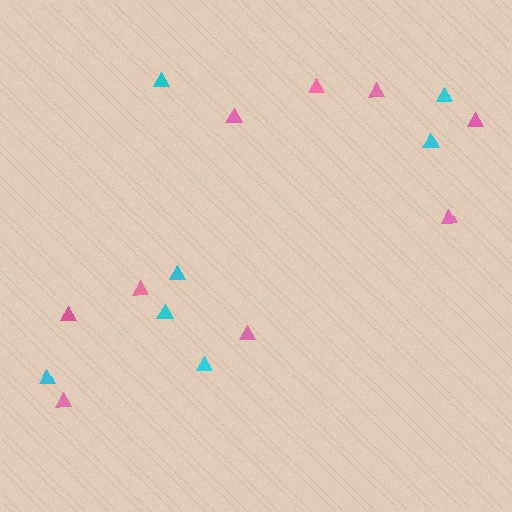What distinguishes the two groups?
There are 2 groups: one group of cyan triangles (7) and one group of pink triangles (9).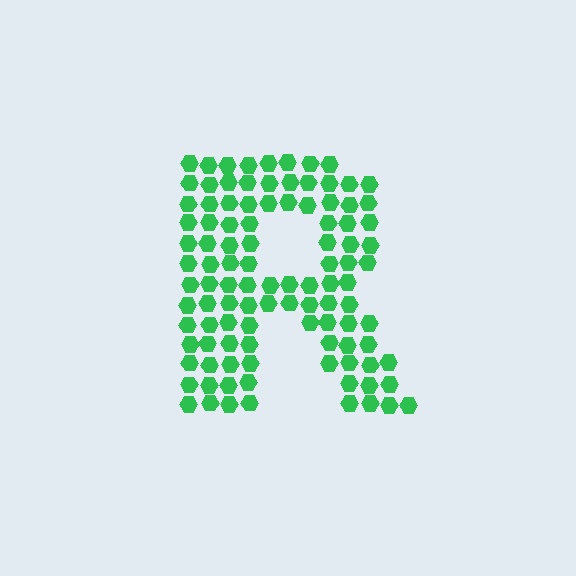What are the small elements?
The small elements are hexagons.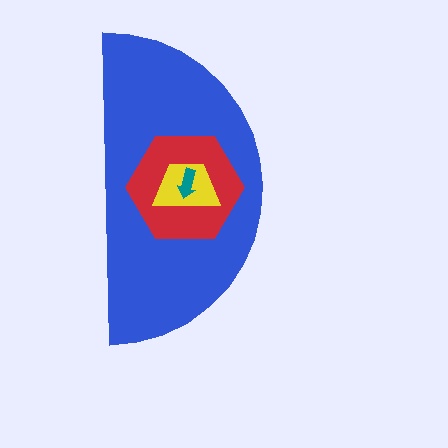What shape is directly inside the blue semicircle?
The red hexagon.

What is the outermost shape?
The blue semicircle.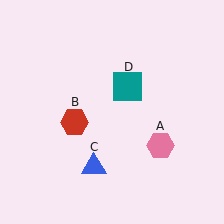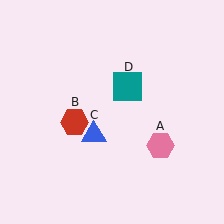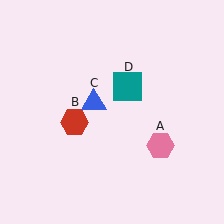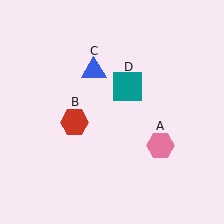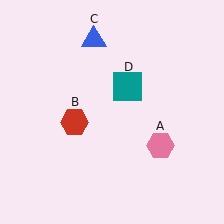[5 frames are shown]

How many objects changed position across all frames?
1 object changed position: blue triangle (object C).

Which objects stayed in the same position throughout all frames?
Pink hexagon (object A) and red hexagon (object B) and teal square (object D) remained stationary.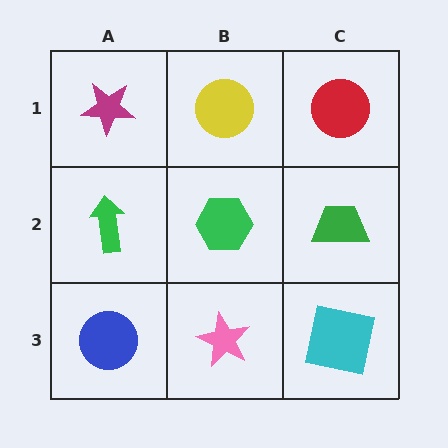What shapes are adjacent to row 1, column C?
A green trapezoid (row 2, column C), a yellow circle (row 1, column B).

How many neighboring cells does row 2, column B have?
4.